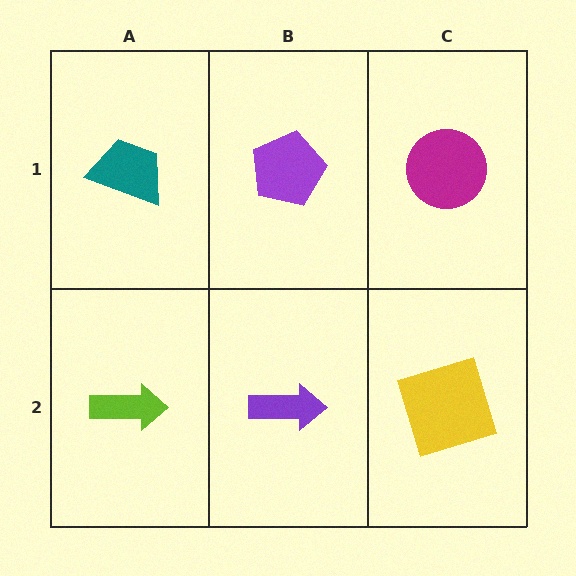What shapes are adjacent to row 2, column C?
A magenta circle (row 1, column C), a purple arrow (row 2, column B).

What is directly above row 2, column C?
A magenta circle.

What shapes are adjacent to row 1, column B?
A purple arrow (row 2, column B), a teal trapezoid (row 1, column A), a magenta circle (row 1, column C).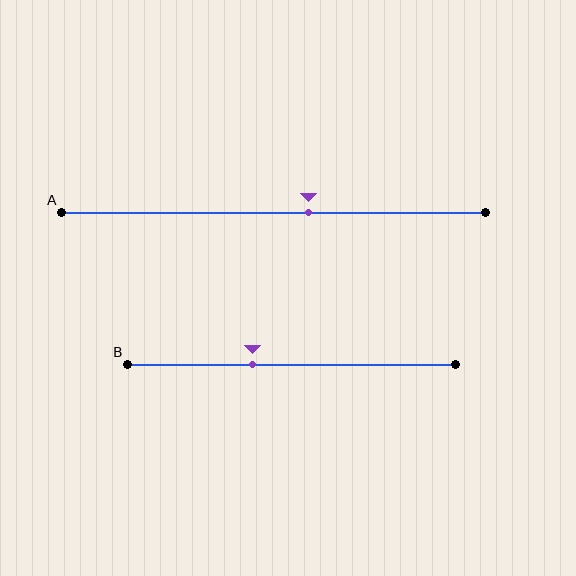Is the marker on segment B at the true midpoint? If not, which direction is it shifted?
No, the marker on segment B is shifted to the left by about 12% of the segment length.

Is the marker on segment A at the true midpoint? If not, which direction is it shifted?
No, the marker on segment A is shifted to the right by about 8% of the segment length.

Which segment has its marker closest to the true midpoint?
Segment A has its marker closest to the true midpoint.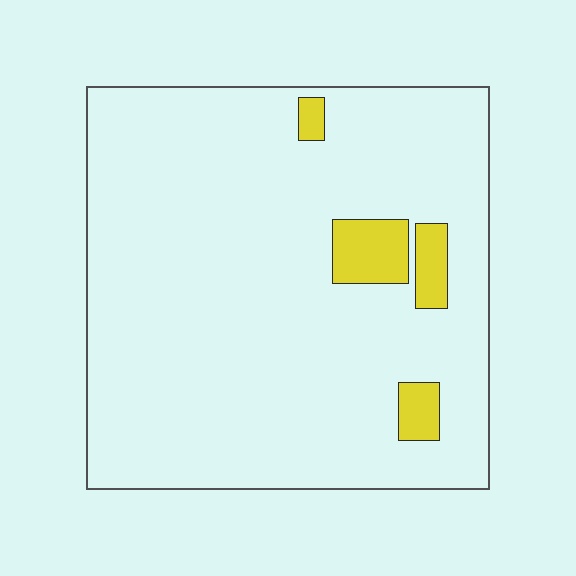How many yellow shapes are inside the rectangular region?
4.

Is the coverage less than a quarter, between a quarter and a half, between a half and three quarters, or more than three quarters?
Less than a quarter.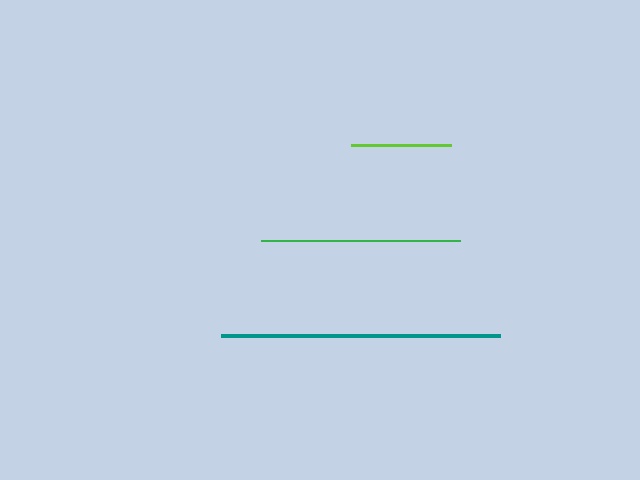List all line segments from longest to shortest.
From longest to shortest: teal, green, lime.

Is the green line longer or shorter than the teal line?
The teal line is longer than the green line.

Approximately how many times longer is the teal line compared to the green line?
The teal line is approximately 1.4 times the length of the green line.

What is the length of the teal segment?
The teal segment is approximately 279 pixels long.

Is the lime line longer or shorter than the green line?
The green line is longer than the lime line.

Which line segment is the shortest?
The lime line is the shortest at approximately 100 pixels.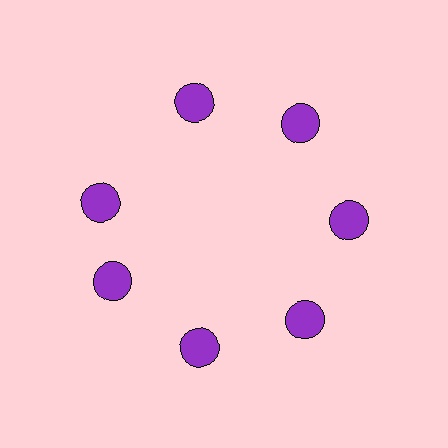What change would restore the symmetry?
The symmetry would be restored by rotating it back into even spacing with its neighbors so that all 7 circles sit at equal angles and equal distance from the center.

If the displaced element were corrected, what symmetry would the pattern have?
It would have 7-fold rotational symmetry — the pattern would map onto itself every 51 degrees.